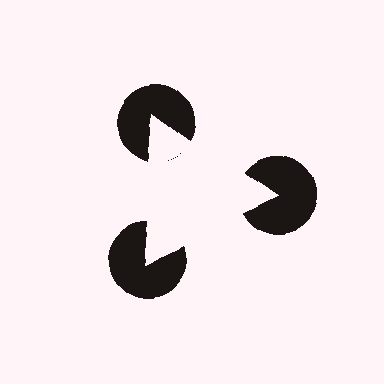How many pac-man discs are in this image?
There are 3 — one at each vertex of the illusory triangle.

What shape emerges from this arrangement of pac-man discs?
An illusory triangle — its edges are inferred from the aligned wedge cuts in the pac-man discs, not physically drawn.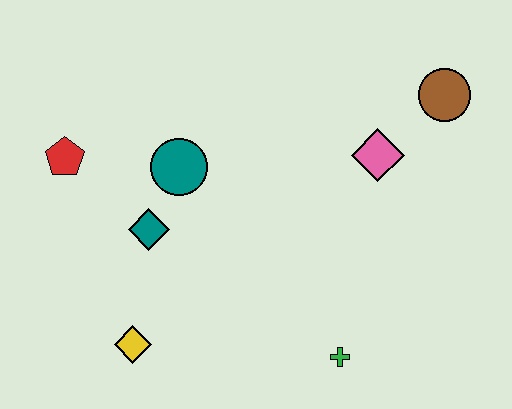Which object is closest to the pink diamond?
The brown circle is closest to the pink diamond.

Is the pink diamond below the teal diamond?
No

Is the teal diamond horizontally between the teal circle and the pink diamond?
No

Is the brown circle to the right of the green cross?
Yes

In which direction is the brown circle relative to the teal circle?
The brown circle is to the right of the teal circle.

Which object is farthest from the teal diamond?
The brown circle is farthest from the teal diamond.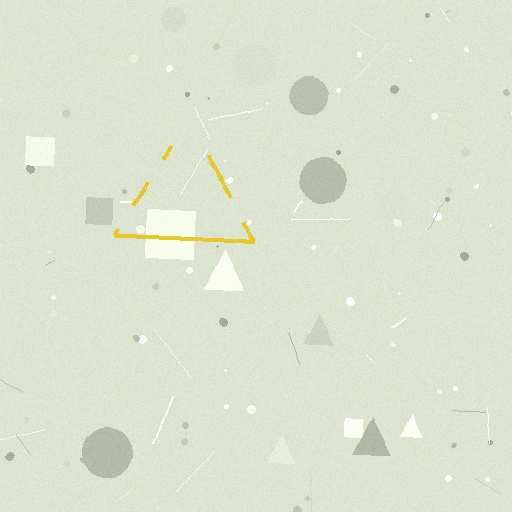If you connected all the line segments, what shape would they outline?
They would outline a triangle.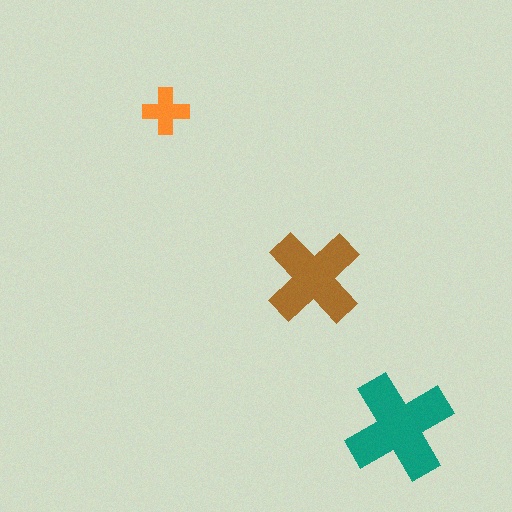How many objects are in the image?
There are 3 objects in the image.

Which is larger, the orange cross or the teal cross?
The teal one.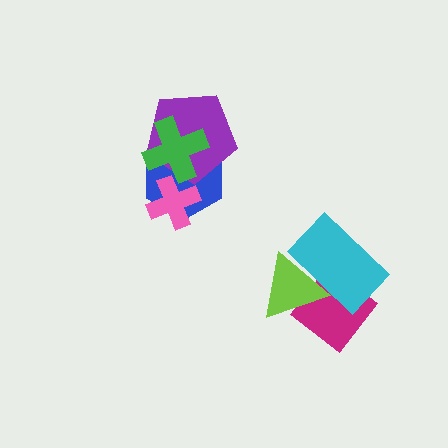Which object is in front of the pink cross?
The green cross is in front of the pink cross.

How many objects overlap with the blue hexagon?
3 objects overlap with the blue hexagon.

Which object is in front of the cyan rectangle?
The lime triangle is in front of the cyan rectangle.